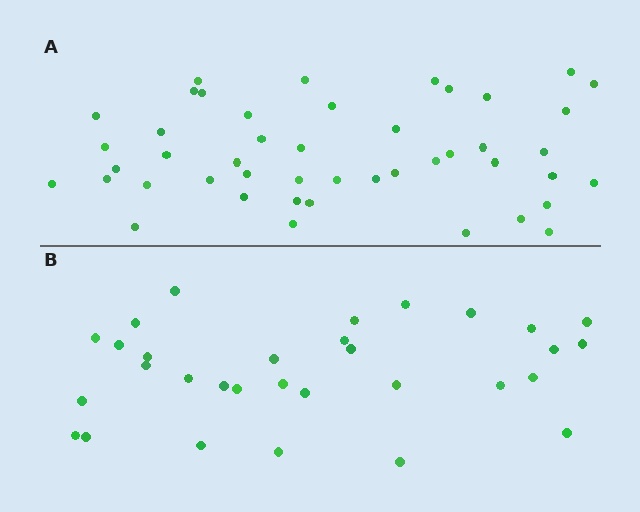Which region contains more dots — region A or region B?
Region A (the top region) has more dots.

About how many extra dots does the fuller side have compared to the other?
Region A has approximately 15 more dots than region B.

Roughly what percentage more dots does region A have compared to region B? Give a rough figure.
About 50% more.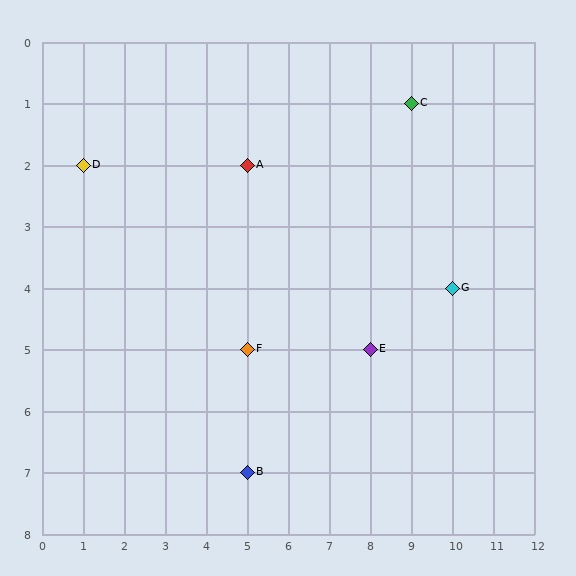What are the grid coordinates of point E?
Point E is at grid coordinates (8, 5).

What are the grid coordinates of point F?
Point F is at grid coordinates (5, 5).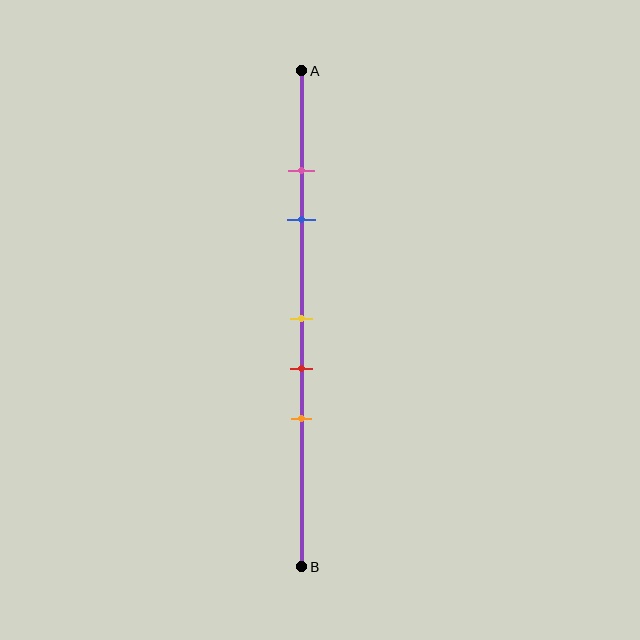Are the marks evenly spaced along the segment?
No, the marks are not evenly spaced.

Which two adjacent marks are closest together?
The pink and blue marks are the closest adjacent pair.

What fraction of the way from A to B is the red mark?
The red mark is approximately 60% (0.6) of the way from A to B.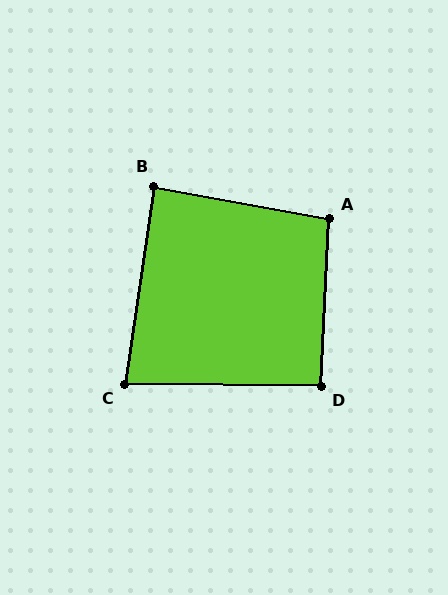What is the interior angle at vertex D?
Approximately 92 degrees (approximately right).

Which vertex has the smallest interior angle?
C, at approximately 82 degrees.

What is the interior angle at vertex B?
Approximately 88 degrees (approximately right).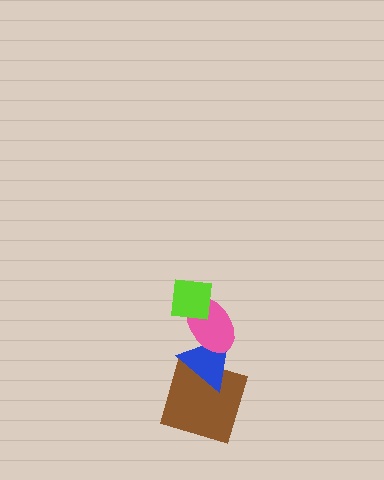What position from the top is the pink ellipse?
The pink ellipse is 2nd from the top.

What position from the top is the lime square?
The lime square is 1st from the top.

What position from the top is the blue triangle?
The blue triangle is 3rd from the top.